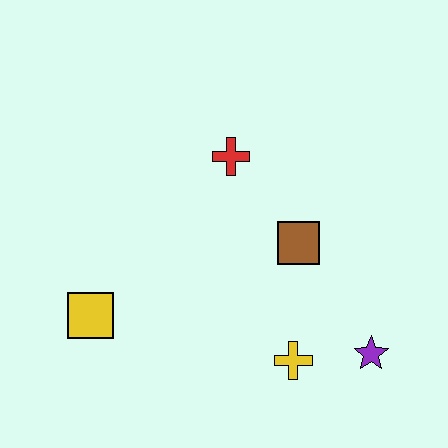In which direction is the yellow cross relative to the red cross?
The yellow cross is below the red cross.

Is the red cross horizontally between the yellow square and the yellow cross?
Yes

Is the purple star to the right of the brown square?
Yes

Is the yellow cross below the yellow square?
Yes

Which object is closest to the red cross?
The brown square is closest to the red cross.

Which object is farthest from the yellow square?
The purple star is farthest from the yellow square.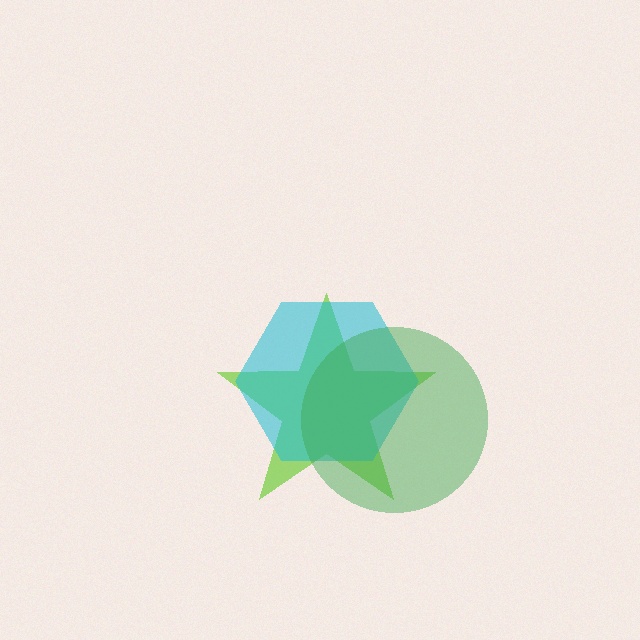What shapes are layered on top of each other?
The layered shapes are: a lime star, a cyan hexagon, a green circle.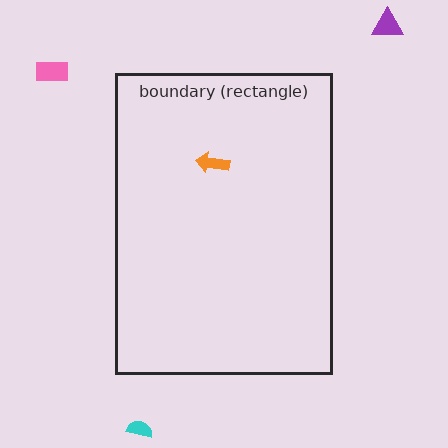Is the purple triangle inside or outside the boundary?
Outside.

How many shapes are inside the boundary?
1 inside, 3 outside.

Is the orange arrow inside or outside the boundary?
Inside.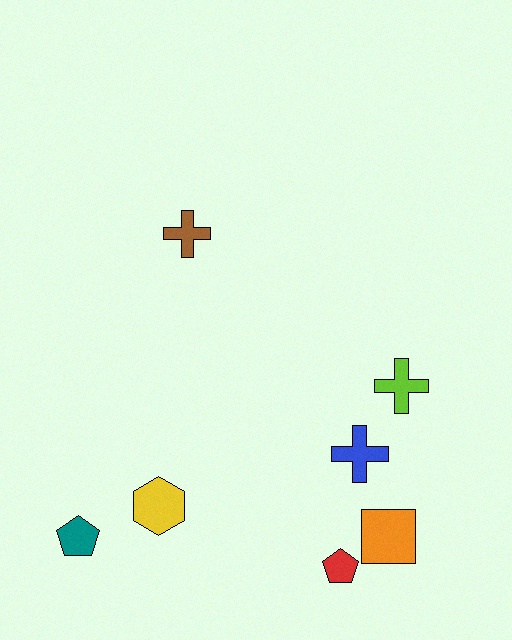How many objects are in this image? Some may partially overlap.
There are 7 objects.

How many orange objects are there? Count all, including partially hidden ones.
There is 1 orange object.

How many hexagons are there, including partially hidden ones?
There is 1 hexagon.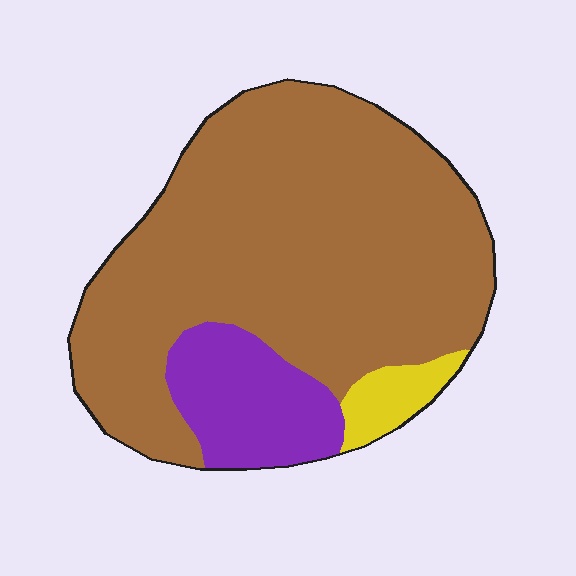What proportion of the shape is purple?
Purple takes up less than a sixth of the shape.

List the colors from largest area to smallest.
From largest to smallest: brown, purple, yellow.